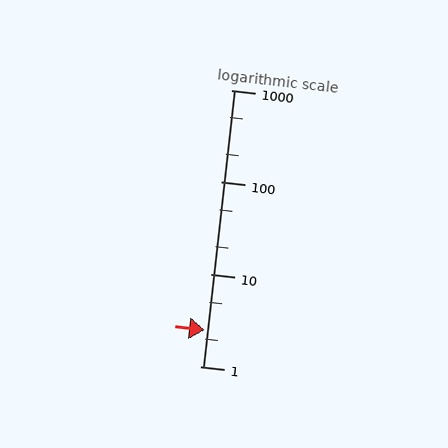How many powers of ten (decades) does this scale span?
The scale spans 3 decades, from 1 to 1000.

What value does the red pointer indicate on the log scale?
The pointer indicates approximately 2.5.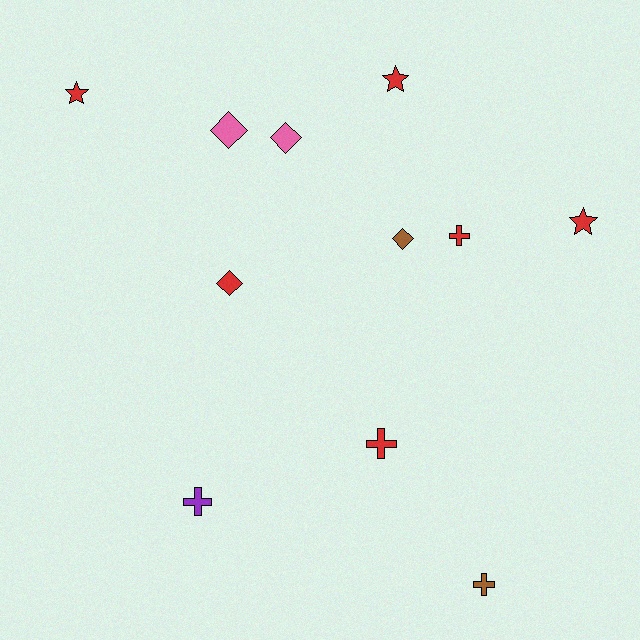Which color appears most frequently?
Red, with 6 objects.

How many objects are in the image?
There are 11 objects.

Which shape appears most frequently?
Diamond, with 4 objects.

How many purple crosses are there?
There is 1 purple cross.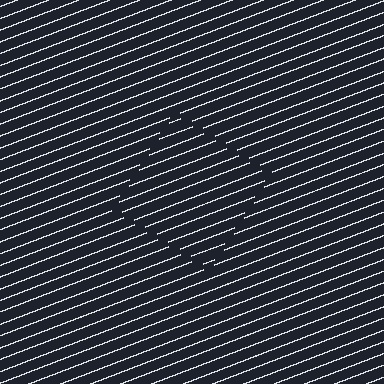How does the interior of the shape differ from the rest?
The interior of the shape contains the same grating, shifted by half a period — the contour is defined by the phase discontinuity where line-ends from the inner and outer gratings abut.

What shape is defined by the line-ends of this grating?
An illusory square. The interior of the shape contains the same grating, shifted by half a period — the contour is defined by the phase discontinuity where line-ends from the inner and outer gratings abut.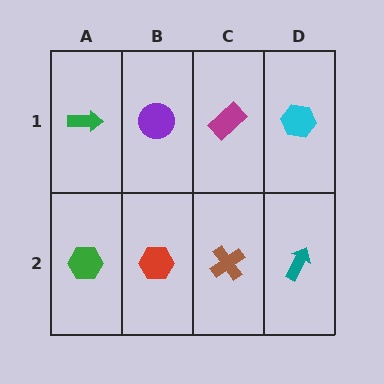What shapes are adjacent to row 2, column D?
A cyan hexagon (row 1, column D), a brown cross (row 2, column C).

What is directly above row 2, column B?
A purple circle.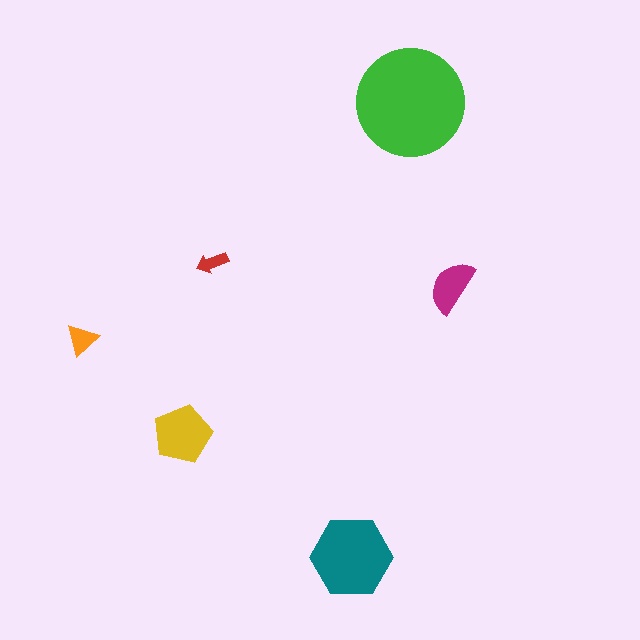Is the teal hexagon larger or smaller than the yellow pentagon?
Larger.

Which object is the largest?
The green circle.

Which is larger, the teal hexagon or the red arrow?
The teal hexagon.